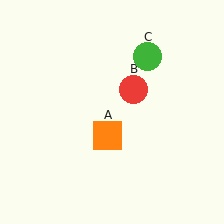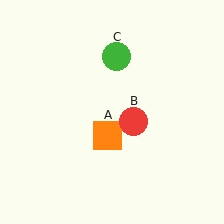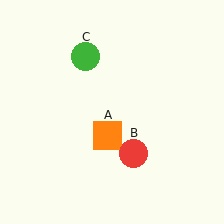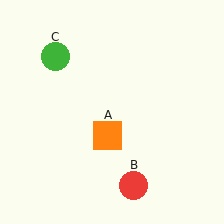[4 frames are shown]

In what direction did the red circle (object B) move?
The red circle (object B) moved down.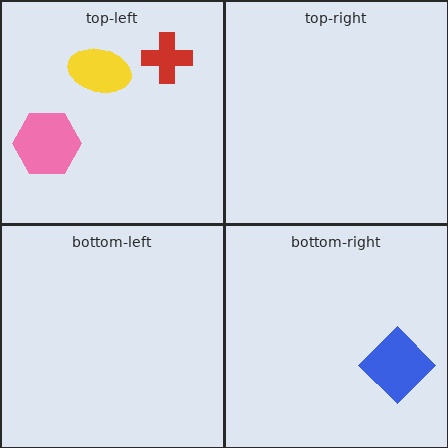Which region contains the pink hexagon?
The top-left region.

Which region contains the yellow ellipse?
The top-left region.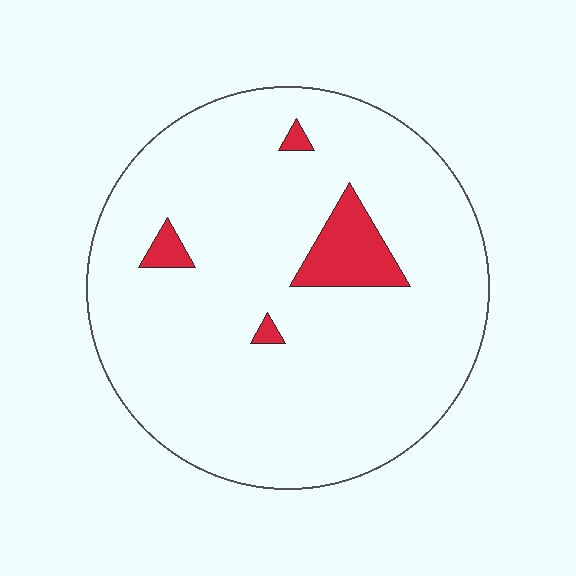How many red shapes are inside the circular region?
4.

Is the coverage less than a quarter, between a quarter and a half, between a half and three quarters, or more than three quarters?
Less than a quarter.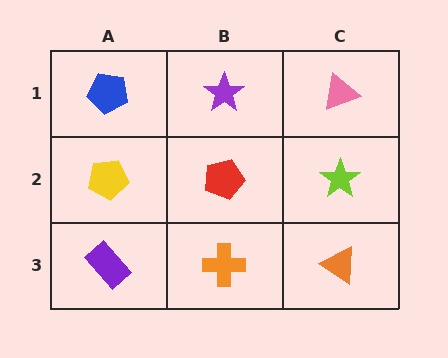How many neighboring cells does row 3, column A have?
2.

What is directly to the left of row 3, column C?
An orange cross.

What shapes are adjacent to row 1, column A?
A yellow pentagon (row 2, column A), a purple star (row 1, column B).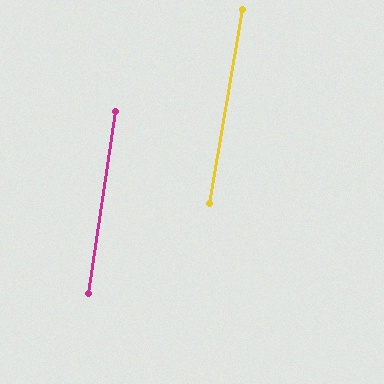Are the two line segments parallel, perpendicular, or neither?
Parallel — their directions differ by only 1.0°.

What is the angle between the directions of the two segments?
Approximately 1 degree.